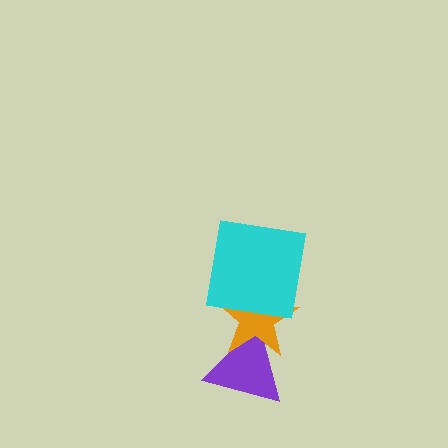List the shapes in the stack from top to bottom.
From top to bottom: the cyan square, the orange star, the purple triangle.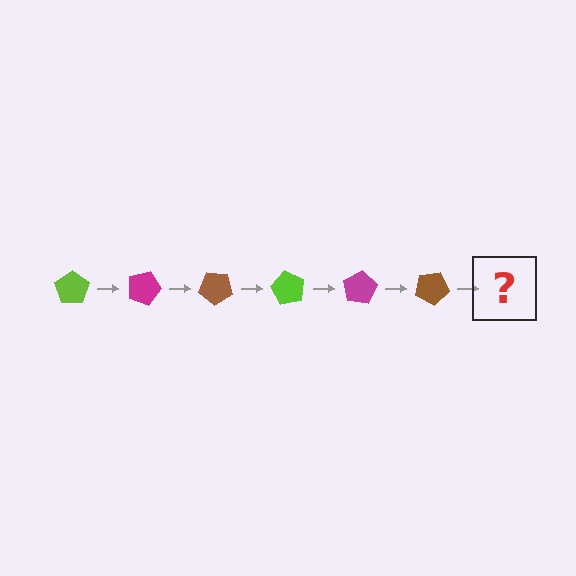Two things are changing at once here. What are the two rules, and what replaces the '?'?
The two rules are that it rotates 20 degrees each step and the color cycles through lime, magenta, and brown. The '?' should be a lime pentagon, rotated 120 degrees from the start.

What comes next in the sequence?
The next element should be a lime pentagon, rotated 120 degrees from the start.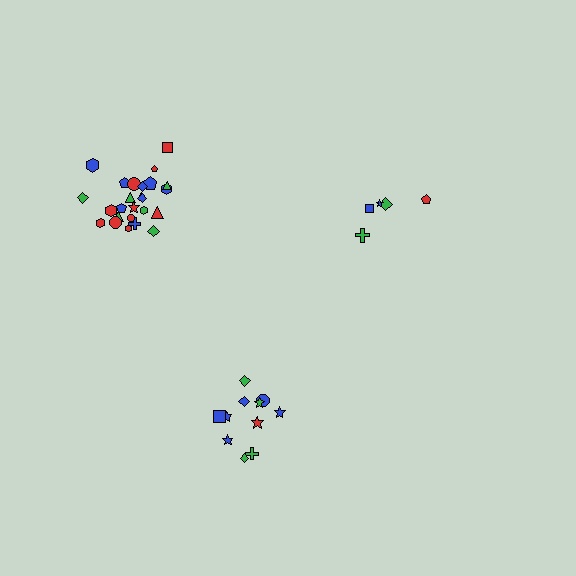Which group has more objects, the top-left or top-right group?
The top-left group.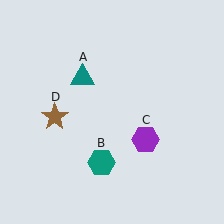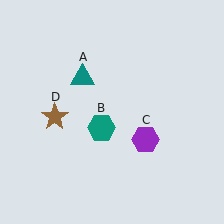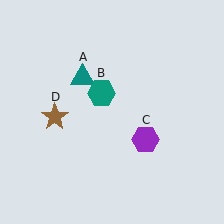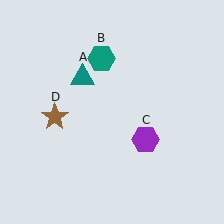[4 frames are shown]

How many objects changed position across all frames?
1 object changed position: teal hexagon (object B).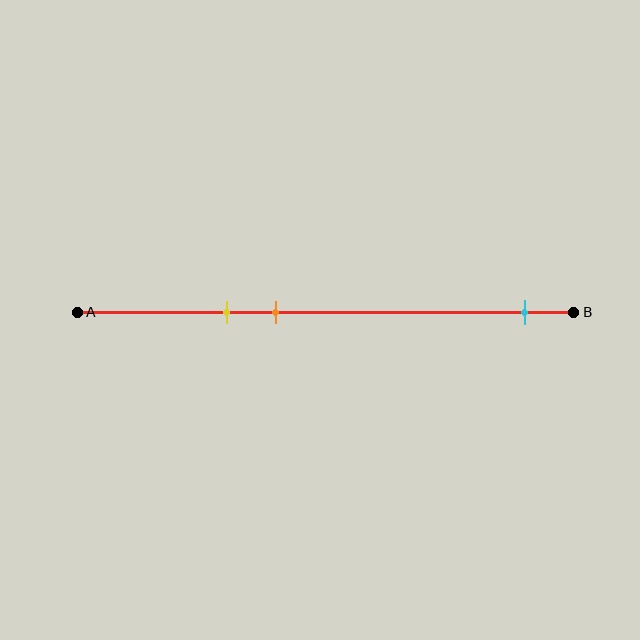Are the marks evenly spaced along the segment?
No, the marks are not evenly spaced.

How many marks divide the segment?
There are 3 marks dividing the segment.